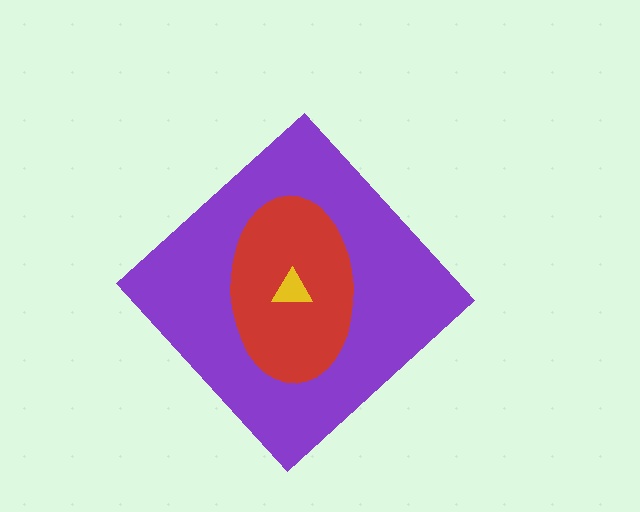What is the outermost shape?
The purple diamond.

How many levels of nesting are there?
3.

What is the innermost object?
The yellow triangle.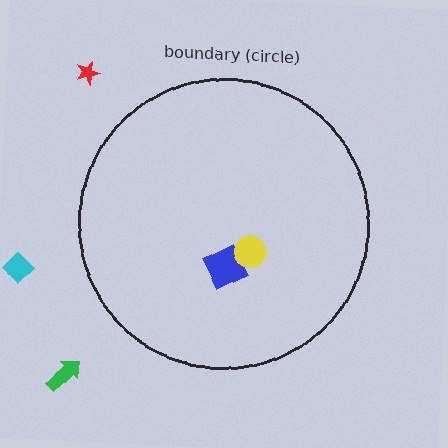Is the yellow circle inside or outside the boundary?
Inside.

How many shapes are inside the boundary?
2 inside, 3 outside.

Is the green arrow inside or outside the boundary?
Outside.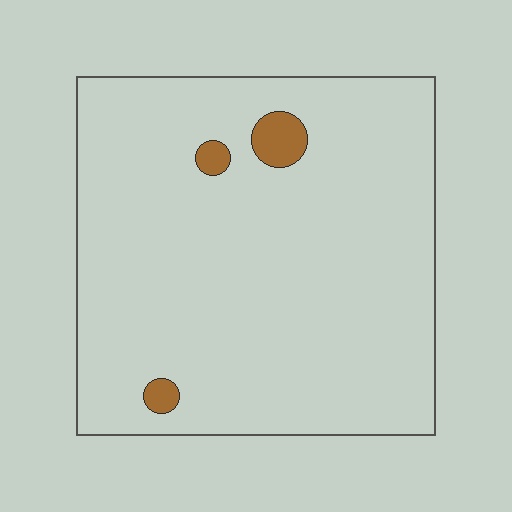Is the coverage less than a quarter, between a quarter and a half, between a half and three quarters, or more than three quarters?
Less than a quarter.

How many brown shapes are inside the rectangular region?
3.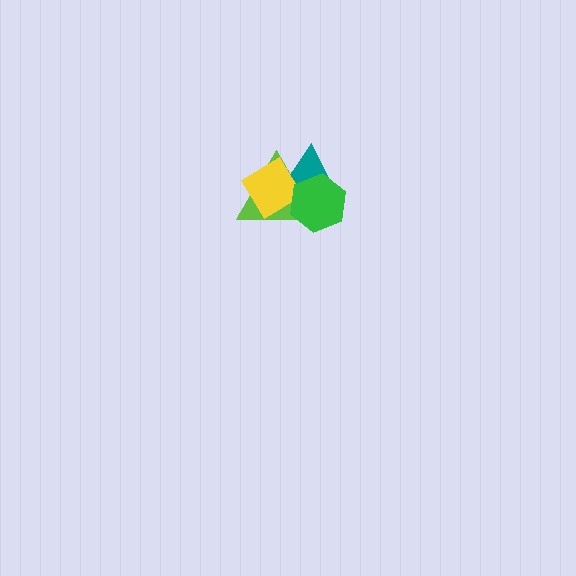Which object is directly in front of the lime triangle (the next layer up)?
The teal triangle is directly in front of the lime triangle.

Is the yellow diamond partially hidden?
Yes, it is partially covered by another shape.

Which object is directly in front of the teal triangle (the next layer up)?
The yellow diamond is directly in front of the teal triangle.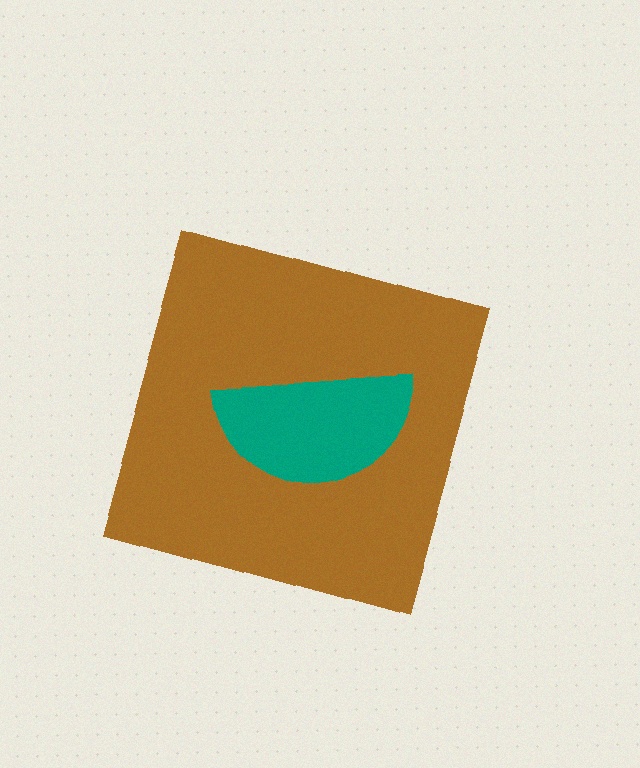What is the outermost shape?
The brown diamond.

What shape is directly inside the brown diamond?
The teal semicircle.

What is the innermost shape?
The teal semicircle.